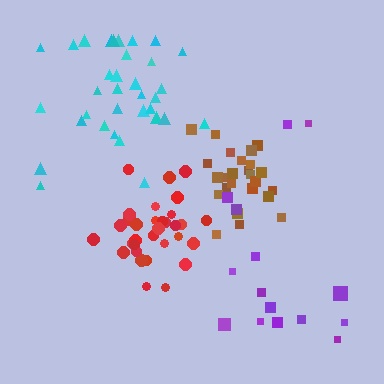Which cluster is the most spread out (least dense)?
Purple.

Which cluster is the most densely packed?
Brown.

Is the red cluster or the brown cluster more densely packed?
Brown.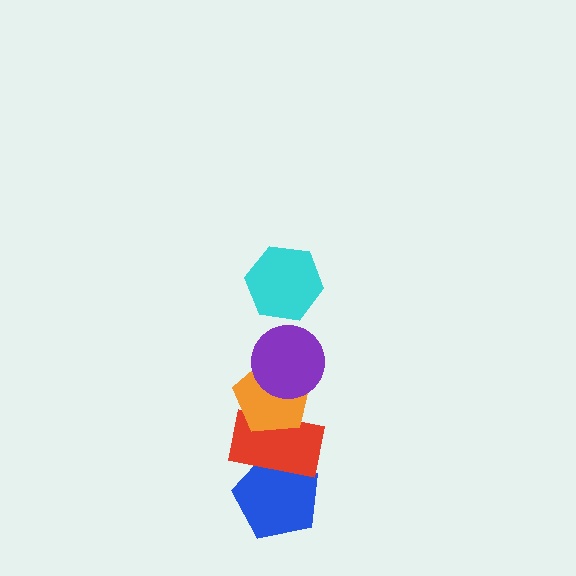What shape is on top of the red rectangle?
The orange pentagon is on top of the red rectangle.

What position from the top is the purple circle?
The purple circle is 2nd from the top.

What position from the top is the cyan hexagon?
The cyan hexagon is 1st from the top.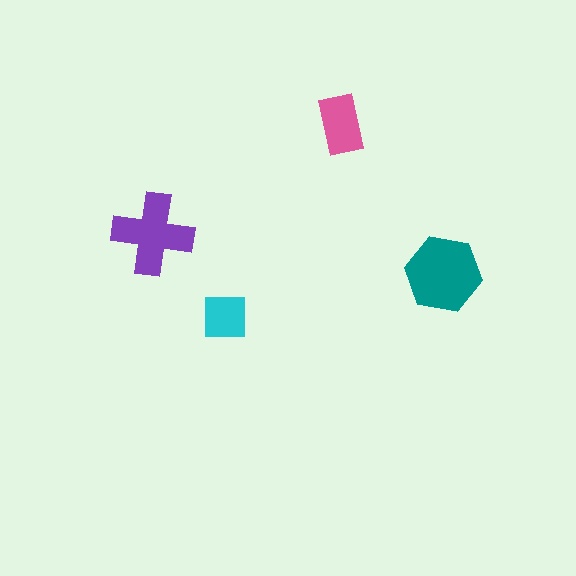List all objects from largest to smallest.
The teal hexagon, the purple cross, the pink rectangle, the cyan square.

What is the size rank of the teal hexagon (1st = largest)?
1st.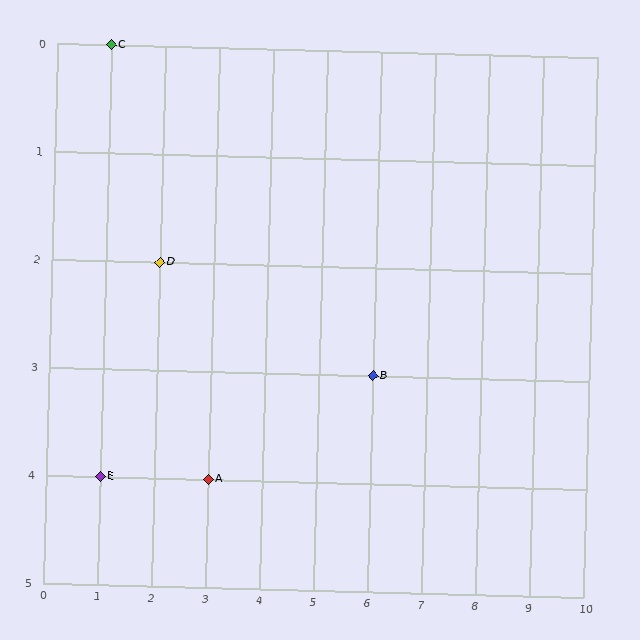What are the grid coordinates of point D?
Point D is at grid coordinates (2, 2).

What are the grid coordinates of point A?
Point A is at grid coordinates (3, 4).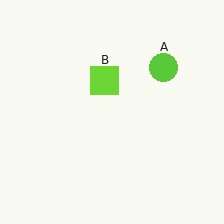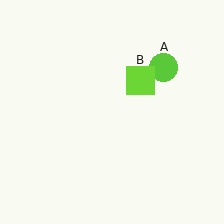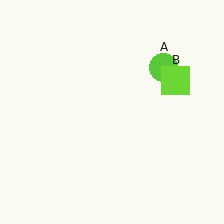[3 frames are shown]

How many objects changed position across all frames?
1 object changed position: lime square (object B).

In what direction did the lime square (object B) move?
The lime square (object B) moved right.